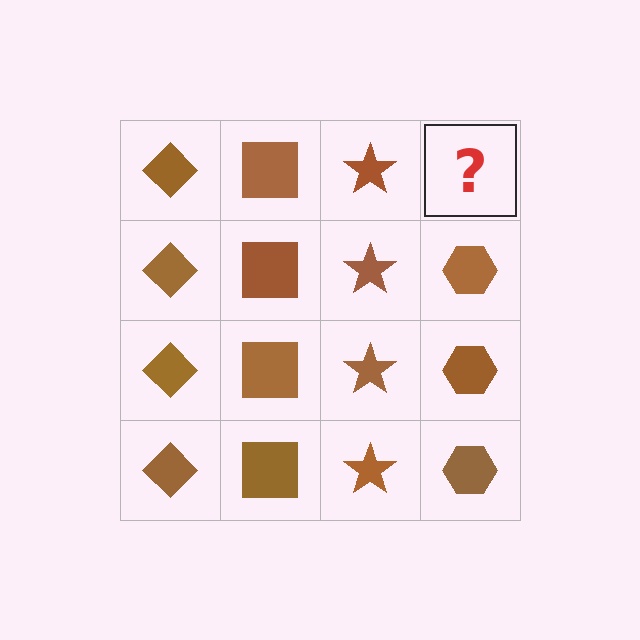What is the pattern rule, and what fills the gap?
The rule is that each column has a consistent shape. The gap should be filled with a brown hexagon.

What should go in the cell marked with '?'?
The missing cell should contain a brown hexagon.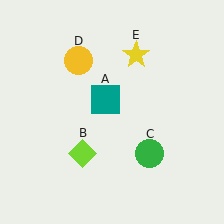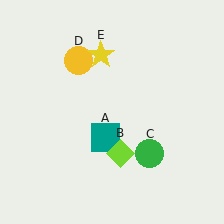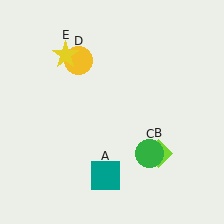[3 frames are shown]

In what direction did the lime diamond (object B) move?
The lime diamond (object B) moved right.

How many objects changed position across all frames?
3 objects changed position: teal square (object A), lime diamond (object B), yellow star (object E).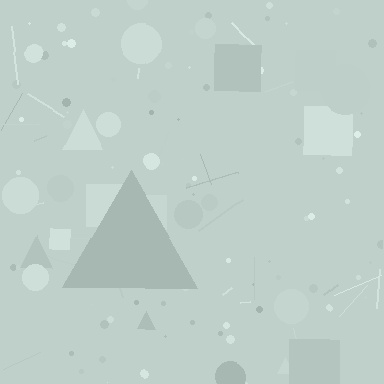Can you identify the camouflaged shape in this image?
The camouflaged shape is a triangle.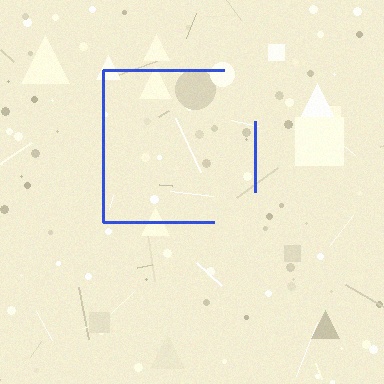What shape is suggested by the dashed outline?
The dashed outline suggests a square.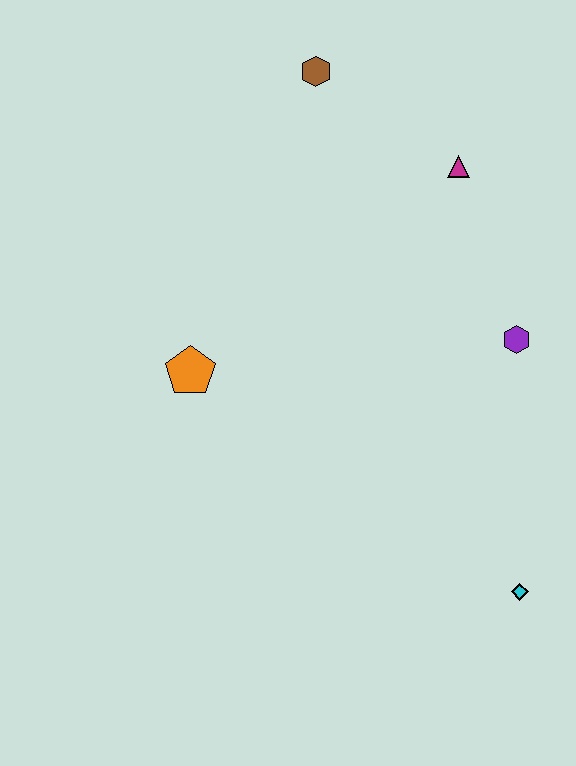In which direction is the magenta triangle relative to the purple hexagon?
The magenta triangle is above the purple hexagon.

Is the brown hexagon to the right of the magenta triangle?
No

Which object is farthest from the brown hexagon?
The cyan diamond is farthest from the brown hexagon.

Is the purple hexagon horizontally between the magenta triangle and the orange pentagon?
No